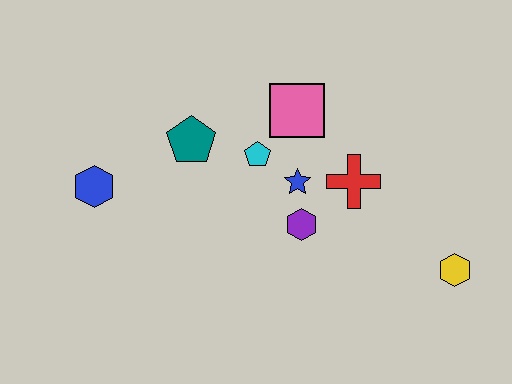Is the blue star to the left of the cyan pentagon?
No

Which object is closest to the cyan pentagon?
The blue star is closest to the cyan pentagon.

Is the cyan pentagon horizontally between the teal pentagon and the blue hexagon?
No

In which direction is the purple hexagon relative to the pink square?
The purple hexagon is below the pink square.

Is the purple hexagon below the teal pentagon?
Yes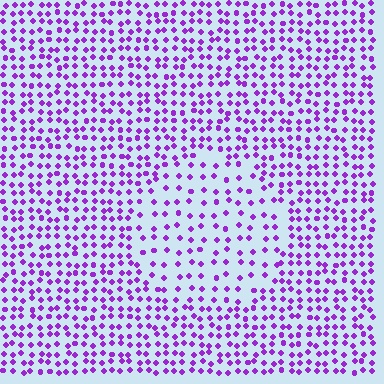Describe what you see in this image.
The image contains small purple elements arranged at two different densities. A circle-shaped region is visible where the elements are less densely packed than the surrounding area.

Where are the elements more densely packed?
The elements are more densely packed outside the circle boundary.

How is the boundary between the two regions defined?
The boundary is defined by a change in element density (approximately 1.9x ratio). All elements are the same color, size, and shape.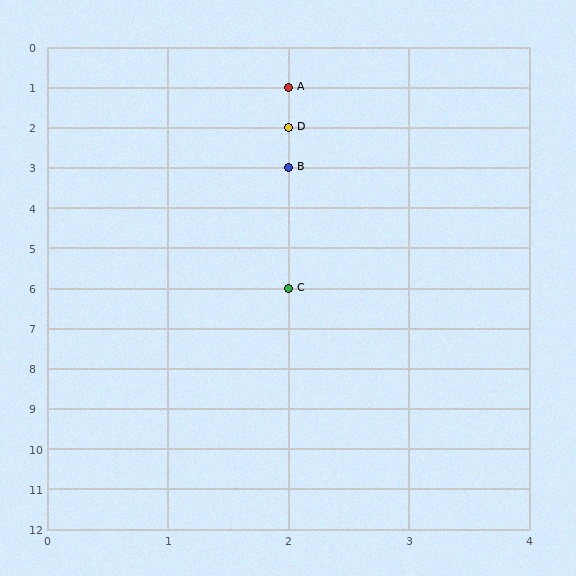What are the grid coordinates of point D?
Point D is at grid coordinates (2, 2).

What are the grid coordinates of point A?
Point A is at grid coordinates (2, 1).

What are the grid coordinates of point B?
Point B is at grid coordinates (2, 3).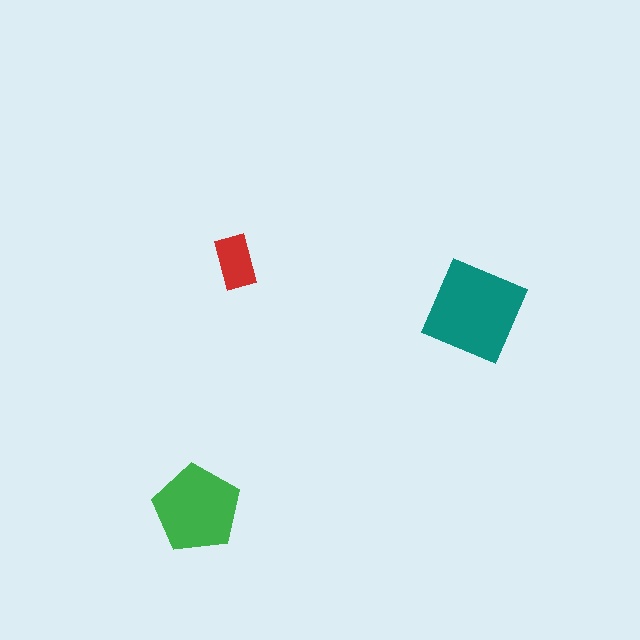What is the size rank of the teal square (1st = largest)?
1st.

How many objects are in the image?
There are 3 objects in the image.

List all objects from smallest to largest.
The red rectangle, the green pentagon, the teal square.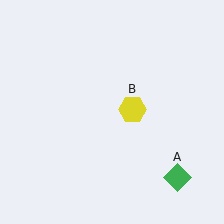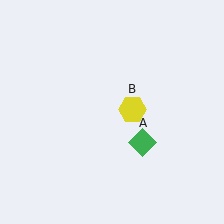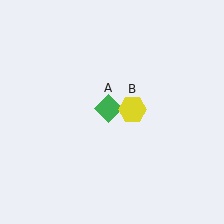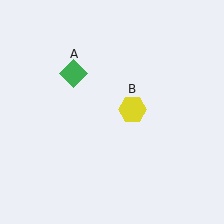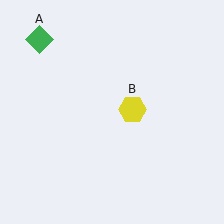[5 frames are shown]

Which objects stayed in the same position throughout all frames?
Yellow hexagon (object B) remained stationary.